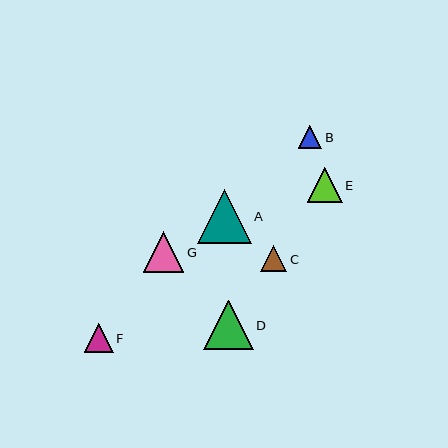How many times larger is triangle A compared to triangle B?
Triangle A is approximately 2.3 times the size of triangle B.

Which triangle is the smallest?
Triangle B is the smallest with a size of approximately 23 pixels.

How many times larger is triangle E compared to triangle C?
Triangle E is approximately 1.3 times the size of triangle C.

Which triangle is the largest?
Triangle A is the largest with a size of approximately 54 pixels.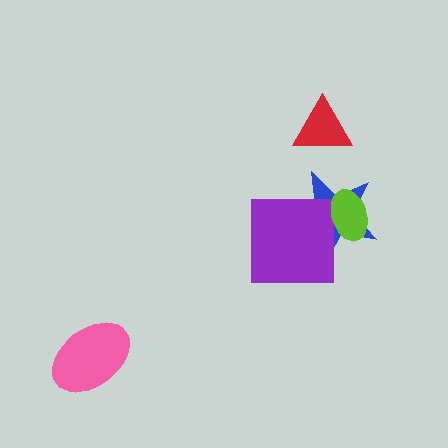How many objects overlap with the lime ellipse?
1 object overlaps with the lime ellipse.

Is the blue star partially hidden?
Yes, it is partially covered by another shape.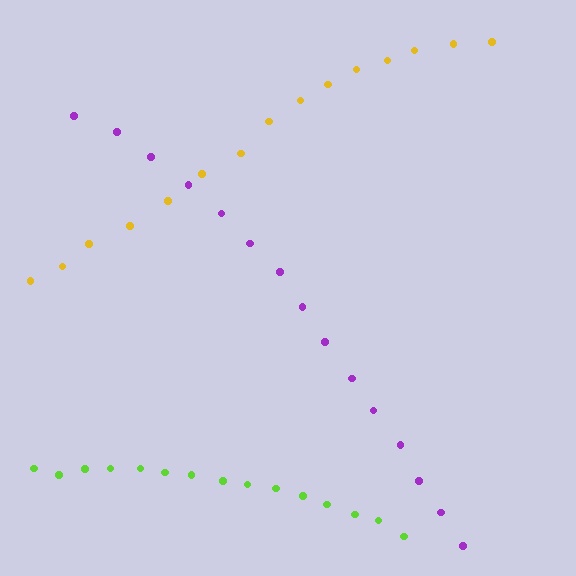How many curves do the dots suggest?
There are 3 distinct paths.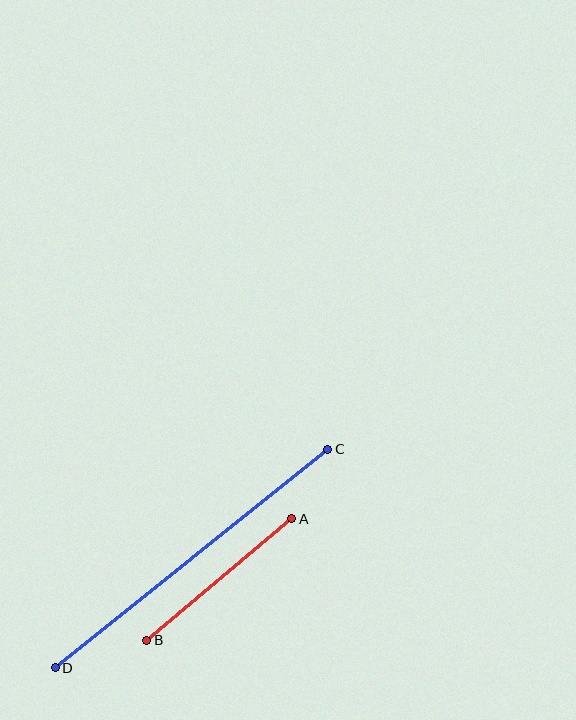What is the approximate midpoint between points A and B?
The midpoint is at approximately (219, 580) pixels.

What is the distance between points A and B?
The distance is approximately 189 pixels.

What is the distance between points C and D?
The distance is approximately 349 pixels.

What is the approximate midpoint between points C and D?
The midpoint is at approximately (191, 559) pixels.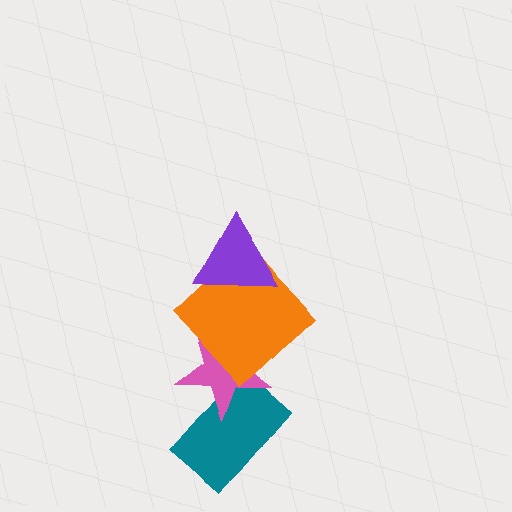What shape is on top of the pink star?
The orange diamond is on top of the pink star.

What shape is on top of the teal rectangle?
The pink star is on top of the teal rectangle.